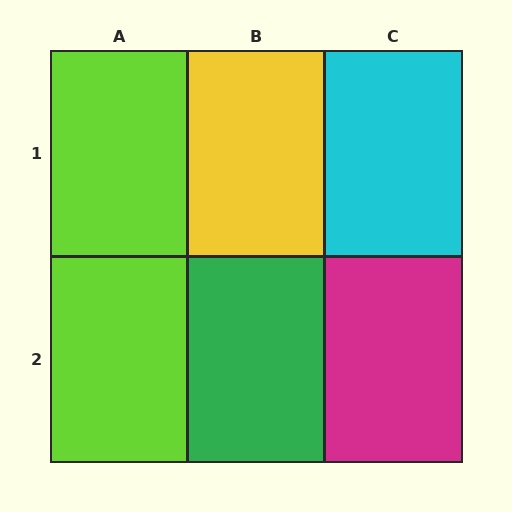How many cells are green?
1 cell is green.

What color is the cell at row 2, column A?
Lime.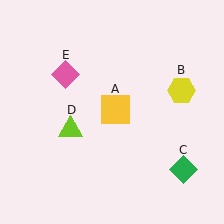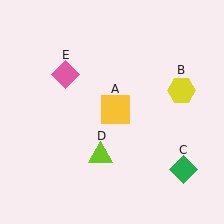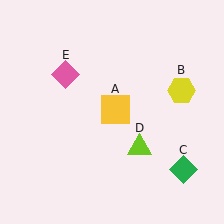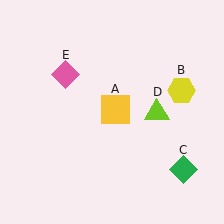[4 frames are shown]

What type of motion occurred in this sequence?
The lime triangle (object D) rotated counterclockwise around the center of the scene.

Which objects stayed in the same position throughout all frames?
Yellow square (object A) and yellow hexagon (object B) and green diamond (object C) and pink diamond (object E) remained stationary.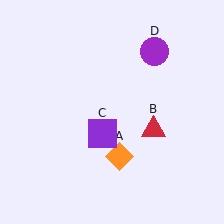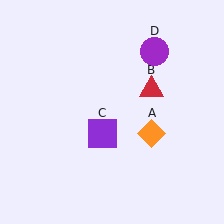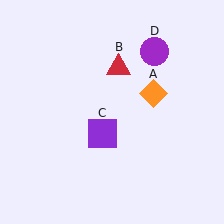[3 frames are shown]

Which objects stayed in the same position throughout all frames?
Purple square (object C) and purple circle (object D) remained stationary.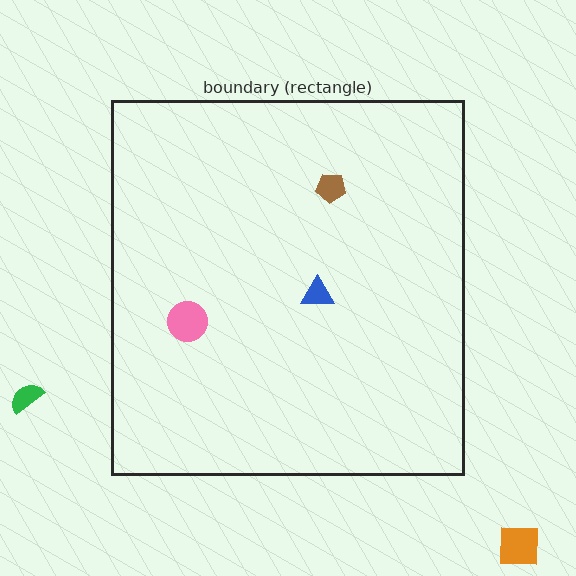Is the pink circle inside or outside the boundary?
Inside.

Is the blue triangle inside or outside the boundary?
Inside.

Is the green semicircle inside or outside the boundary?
Outside.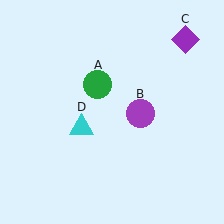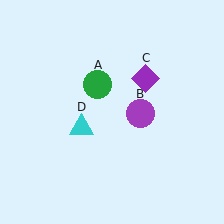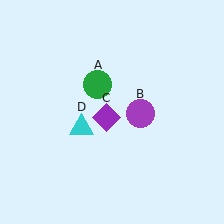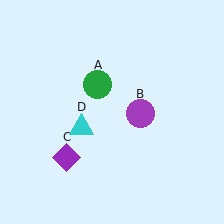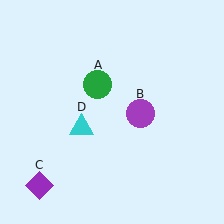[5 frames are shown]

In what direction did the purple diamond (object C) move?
The purple diamond (object C) moved down and to the left.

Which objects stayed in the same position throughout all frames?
Green circle (object A) and purple circle (object B) and cyan triangle (object D) remained stationary.